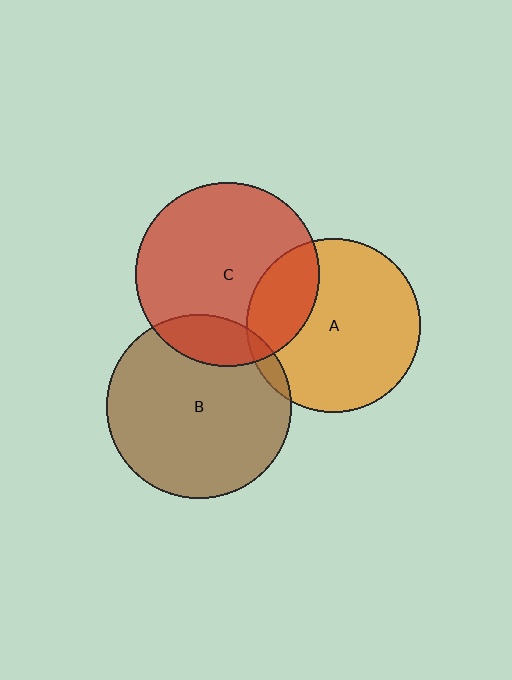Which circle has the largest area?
Circle B (brown).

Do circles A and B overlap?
Yes.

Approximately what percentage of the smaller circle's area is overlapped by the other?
Approximately 5%.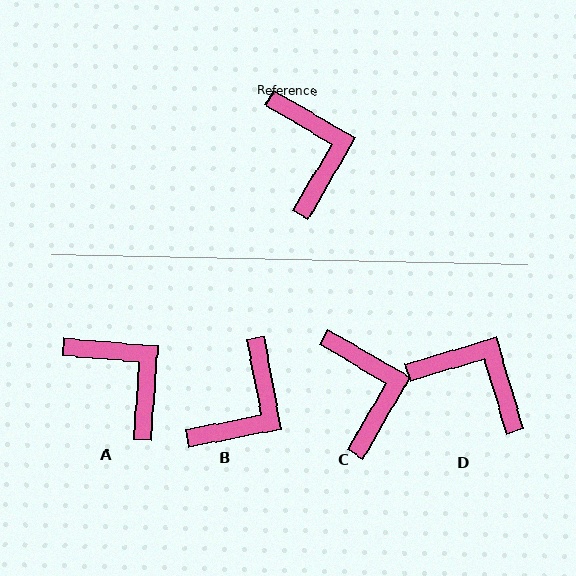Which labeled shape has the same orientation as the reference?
C.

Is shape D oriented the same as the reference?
No, it is off by about 47 degrees.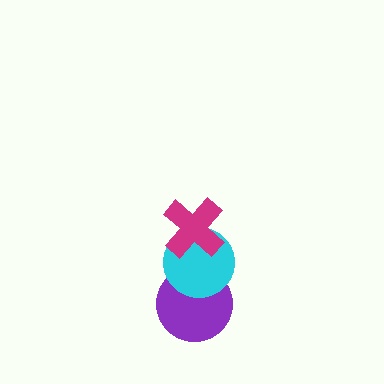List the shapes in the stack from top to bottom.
From top to bottom: the magenta cross, the cyan circle, the purple circle.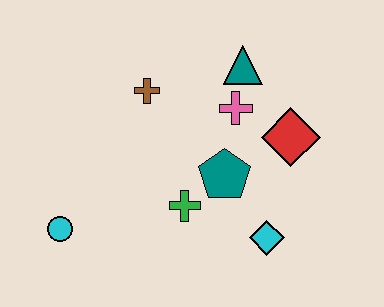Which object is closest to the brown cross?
The pink cross is closest to the brown cross.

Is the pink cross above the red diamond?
Yes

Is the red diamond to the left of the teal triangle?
No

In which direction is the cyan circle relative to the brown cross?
The cyan circle is below the brown cross.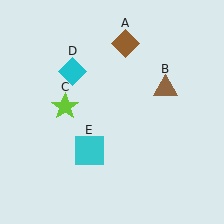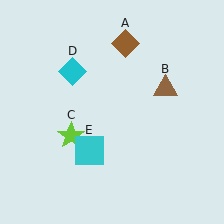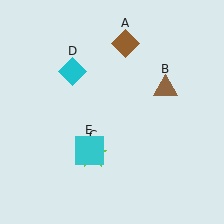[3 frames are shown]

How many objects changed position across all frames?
1 object changed position: lime star (object C).